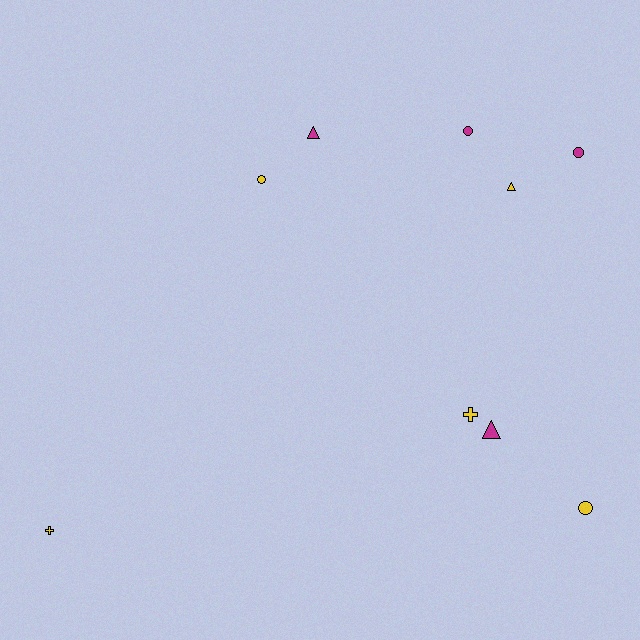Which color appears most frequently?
Yellow, with 5 objects.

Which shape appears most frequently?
Circle, with 4 objects.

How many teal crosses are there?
There are no teal crosses.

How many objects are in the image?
There are 9 objects.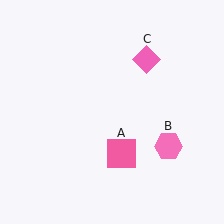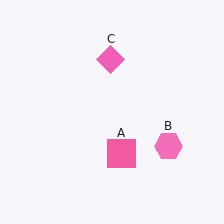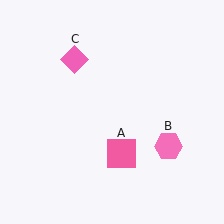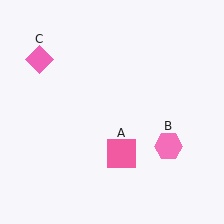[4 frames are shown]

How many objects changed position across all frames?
1 object changed position: pink diamond (object C).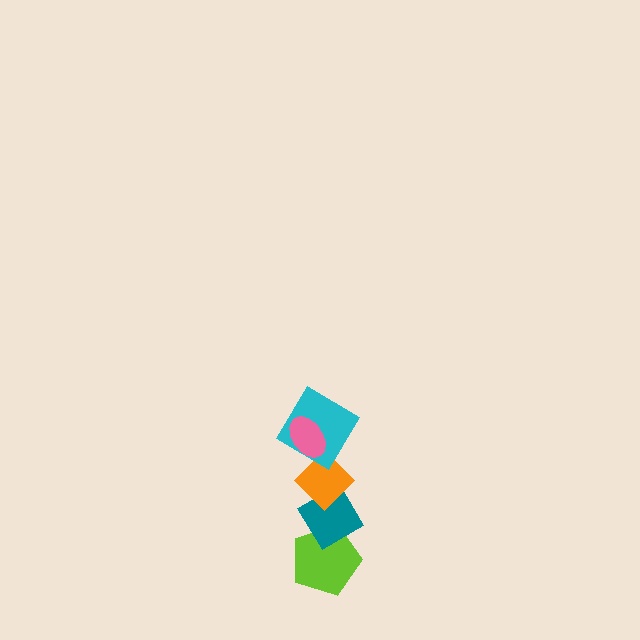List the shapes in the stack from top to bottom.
From top to bottom: the pink ellipse, the cyan diamond, the orange diamond, the teal diamond, the lime pentagon.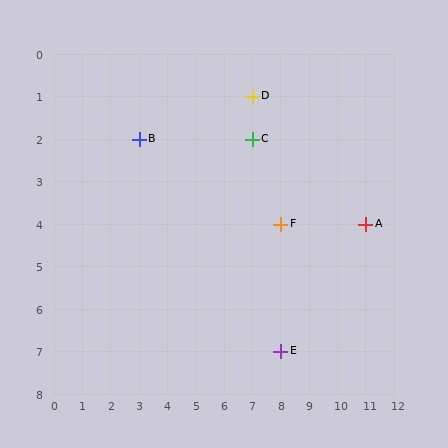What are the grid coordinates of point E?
Point E is at grid coordinates (8, 7).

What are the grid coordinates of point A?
Point A is at grid coordinates (11, 4).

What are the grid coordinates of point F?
Point F is at grid coordinates (8, 4).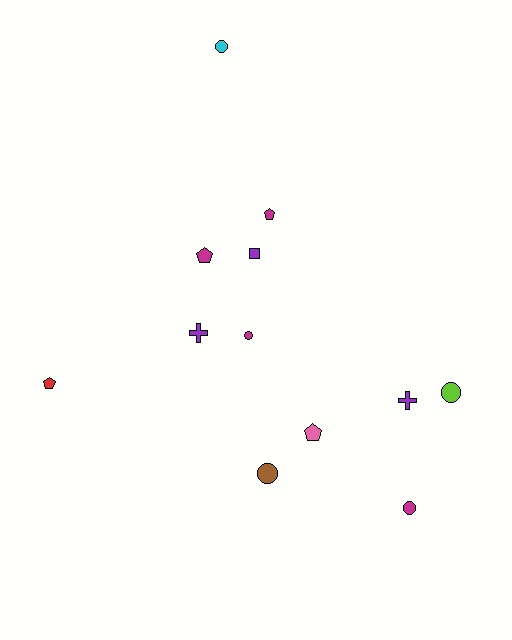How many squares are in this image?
There is 1 square.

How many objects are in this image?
There are 12 objects.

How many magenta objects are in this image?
There are 4 magenta objects.